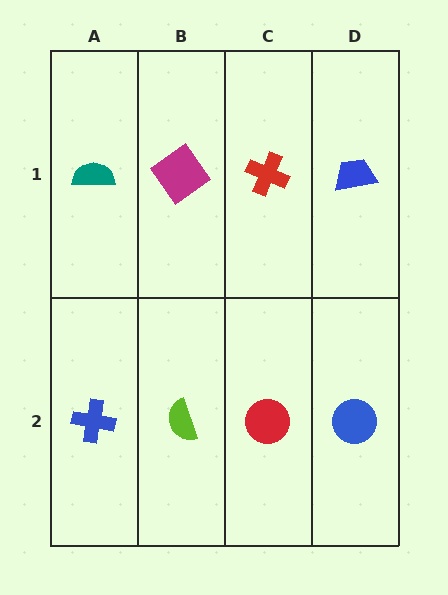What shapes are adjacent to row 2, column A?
A teal semicircle (row 1, column A), a lime semicircle (row 2, column B).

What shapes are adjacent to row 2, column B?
A magenta diamond (row 1, column B), a blue cross (row 2, column A), a red circle (row 2, column C).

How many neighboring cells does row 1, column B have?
3.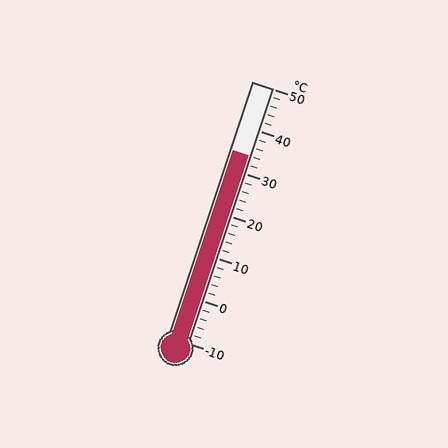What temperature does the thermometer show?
The thermometer shows approximately 34°C.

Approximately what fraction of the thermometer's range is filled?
The thermometer is filled to approximately 75% of its range.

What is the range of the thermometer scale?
The thermometer scale ranges from -10°C to 50°C.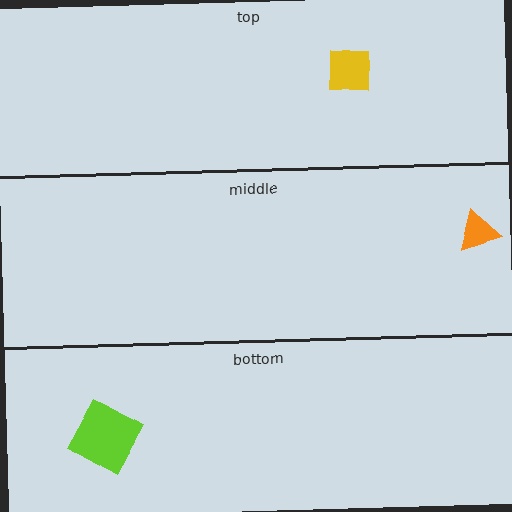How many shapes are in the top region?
1.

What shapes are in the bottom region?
The lime square.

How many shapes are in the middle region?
1.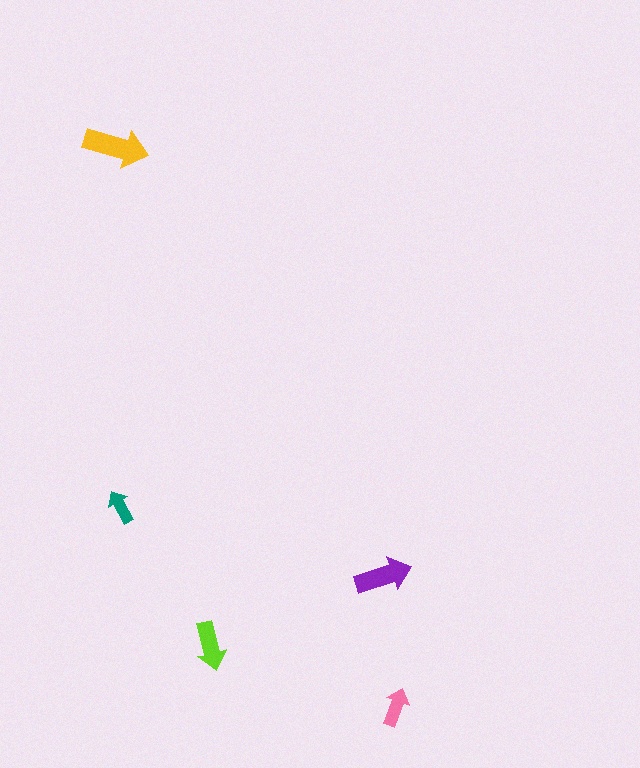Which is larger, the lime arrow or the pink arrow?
The lime one.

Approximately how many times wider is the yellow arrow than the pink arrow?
About 1.5 times wider.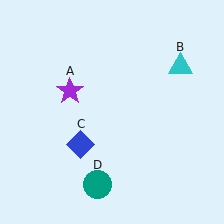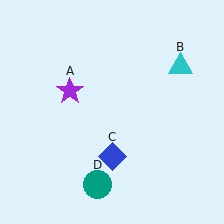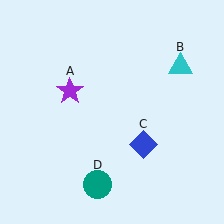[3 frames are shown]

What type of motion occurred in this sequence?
The blue diamond (object C) rotated counterclockwise around the center of the scene.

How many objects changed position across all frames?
1 object changed position: blue diamond (object C).